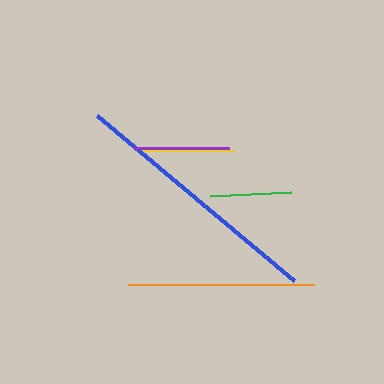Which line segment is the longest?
The blue line is the longest at approximately 257 pixels.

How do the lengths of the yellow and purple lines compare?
The yellow and purple lines are approximately the same length.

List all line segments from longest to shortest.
From longest to shortest: blue, orange, yellow, purple, green.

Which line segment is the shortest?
The green line is the shortest at approximately 81 pixels.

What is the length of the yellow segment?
The yellow segment is approximately 97 pixels long.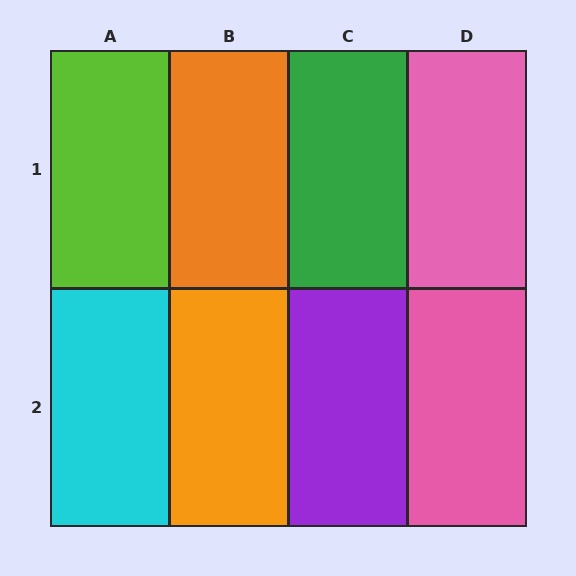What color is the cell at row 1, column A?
Lime.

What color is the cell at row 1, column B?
Orange.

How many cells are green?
1 cell is green.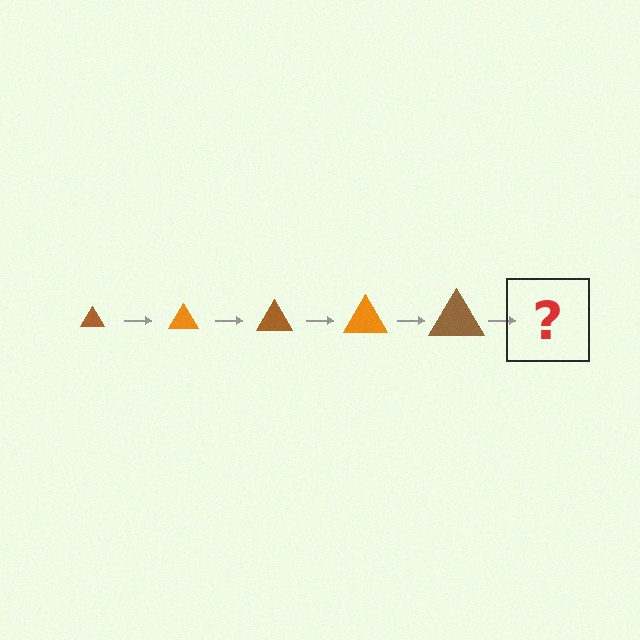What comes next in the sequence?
The next element should be an orange triangle, larger than the previous one.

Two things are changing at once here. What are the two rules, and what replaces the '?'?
The two rules are that the triangle grows larger each step and the color cycles through brown and orange. The '?' should be an orange triangle, larger than the previous one.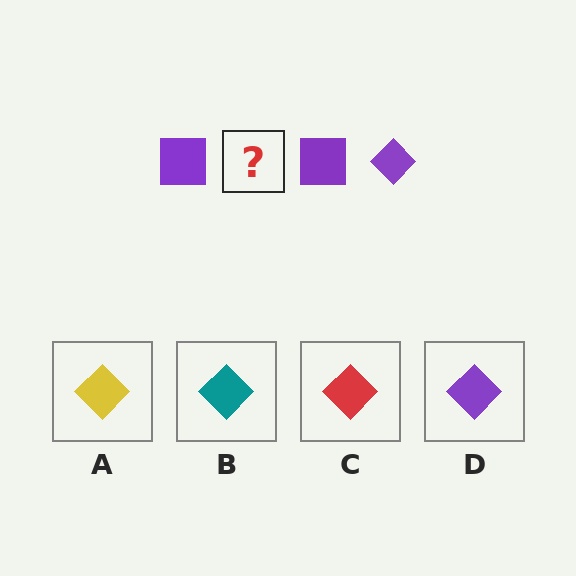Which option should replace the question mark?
Option D.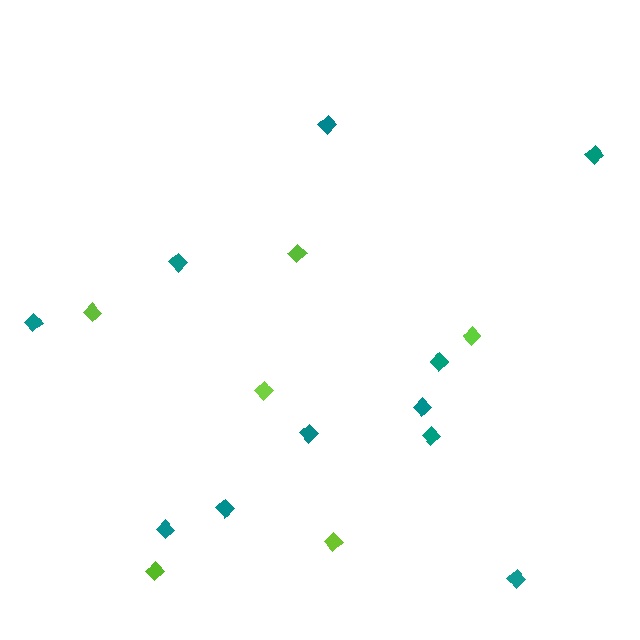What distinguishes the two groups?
There are 2 groups: one group of lime diamonds (6) and one group of teal diamonds (11).